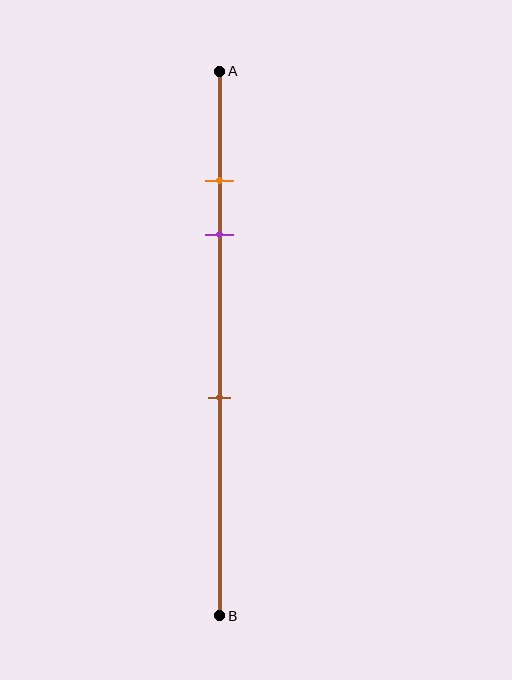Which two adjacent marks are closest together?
The orange and purple marks are the closest adjacent pair.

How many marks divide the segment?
There are 3 marks dividing the segment.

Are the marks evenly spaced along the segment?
No, the marks are not evenly spaced.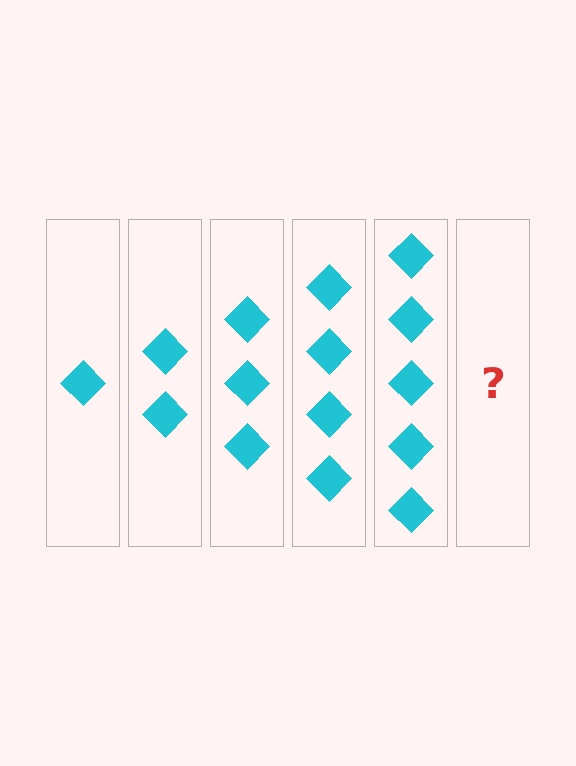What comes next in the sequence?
The next element should be 6 diamonds.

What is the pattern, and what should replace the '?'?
The pattern is that each step adds one more diamond. The '?' should be 6 diamonds.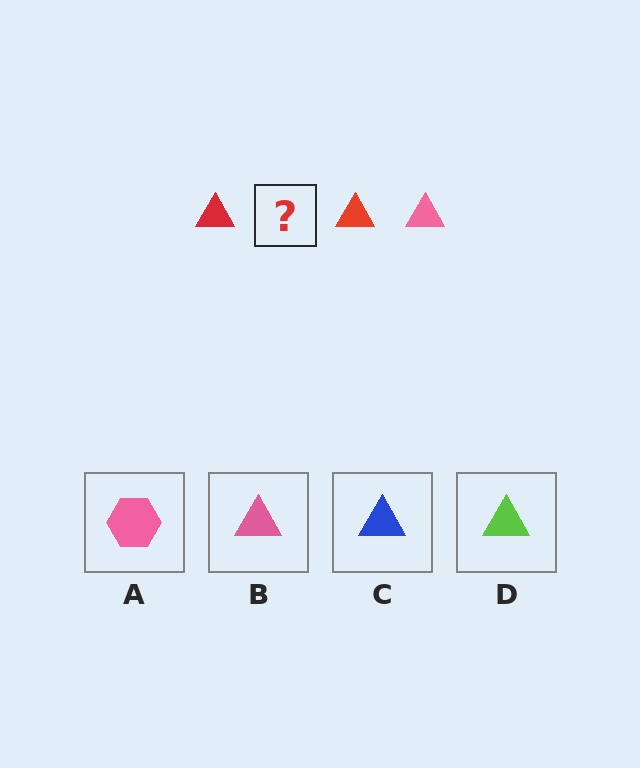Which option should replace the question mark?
Option B.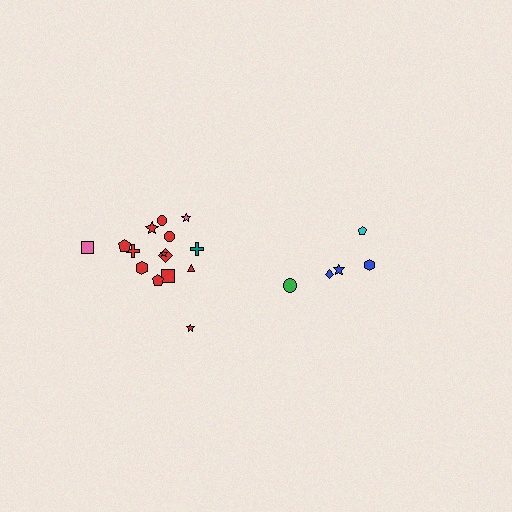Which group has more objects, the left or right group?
The left group.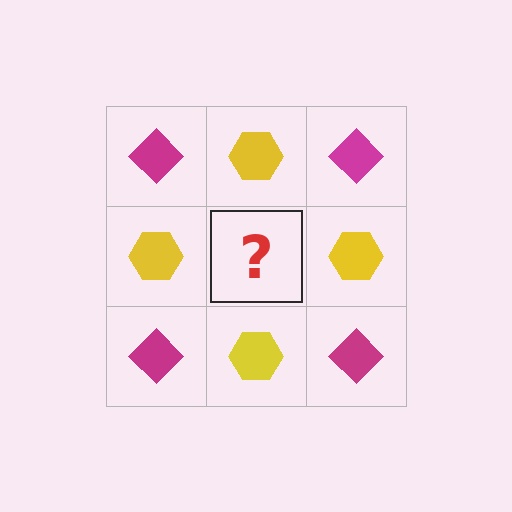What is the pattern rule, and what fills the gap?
The rule is that it alternates magenta diamond and yellow hexagon in a checkerboard pattern. The gap should be filled with a magenta diamond.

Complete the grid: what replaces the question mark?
The question mark should be replaced with a magenta diamond.